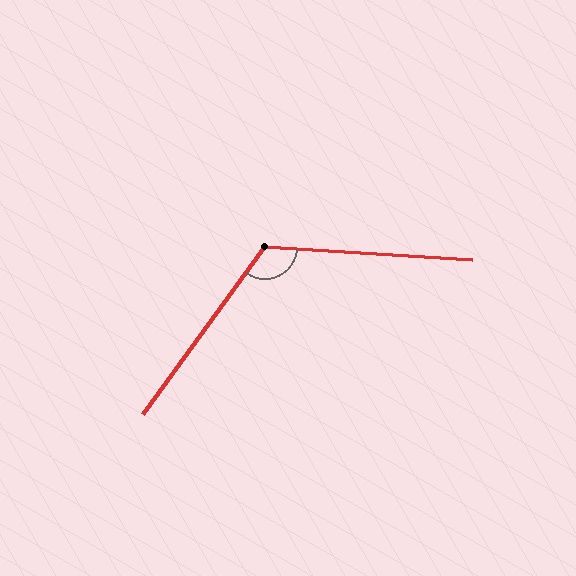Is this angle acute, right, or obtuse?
It is obtuse.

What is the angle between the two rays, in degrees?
Approximately 123 degrees.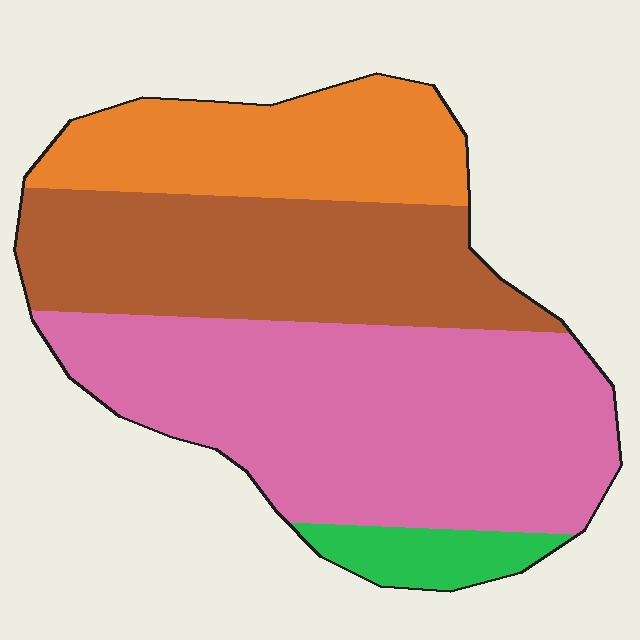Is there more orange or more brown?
Brown.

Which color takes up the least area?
Green, at roughly 5%.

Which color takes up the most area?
Pink, at roughly 45%.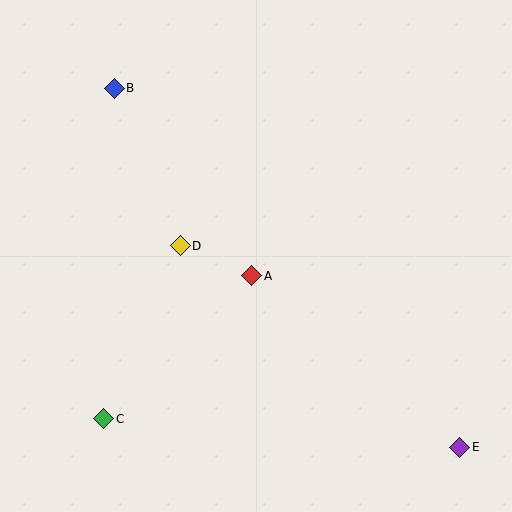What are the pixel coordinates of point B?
Point B is at (114, 88).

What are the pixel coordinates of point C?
Point C is at (104, 419).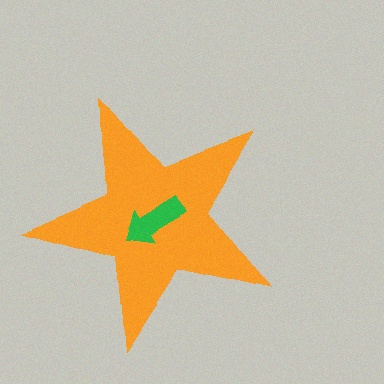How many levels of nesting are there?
2.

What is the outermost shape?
The orange star.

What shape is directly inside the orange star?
The green arrow.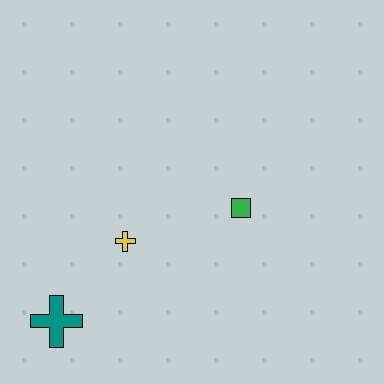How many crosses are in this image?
There are 2 crosses.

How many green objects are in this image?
There is 1 green object.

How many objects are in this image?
There are 3 objects.